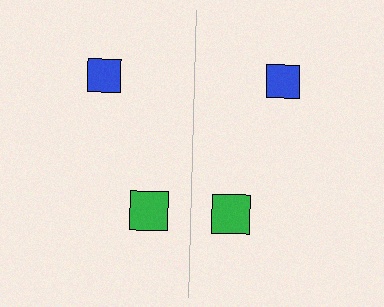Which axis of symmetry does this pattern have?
The pattern has a vertical axis of symmetry running through the center of the image.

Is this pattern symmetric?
Yes, this pattern has bilateral (reflection) symmetry.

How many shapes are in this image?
There are 4 shapes in this image.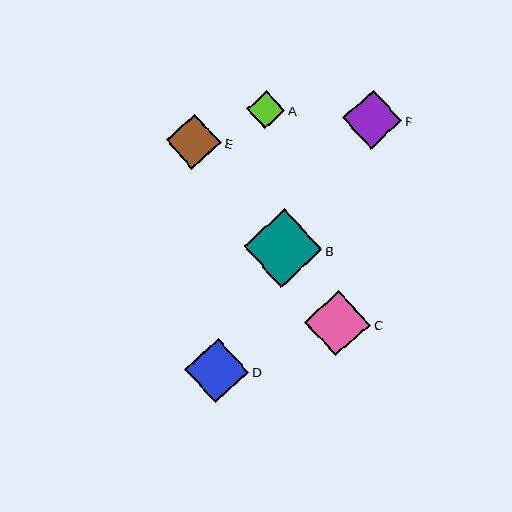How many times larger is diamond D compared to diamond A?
Diamond D is approximately 1.7 times the size of diamond A.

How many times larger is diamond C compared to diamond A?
Diamond C is approximately 1.7 times the size of diamond A.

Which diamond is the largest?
Diamond B is the largest with a size of approximately 78 pixels.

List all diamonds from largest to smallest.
From largest to smallest: B, C, D, F, E, A.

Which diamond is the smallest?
Diamond A is the smallest with a size of approximately 38 pixels.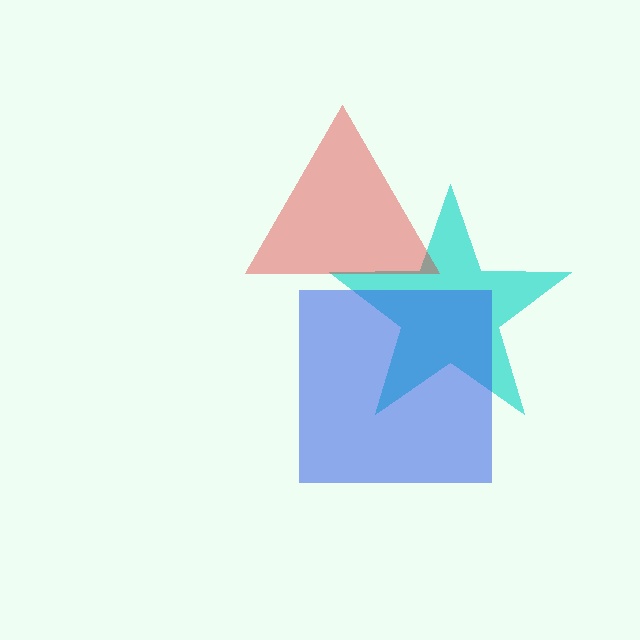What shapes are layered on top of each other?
The layered shapes are: a cyan star, a blue square, a red triangle.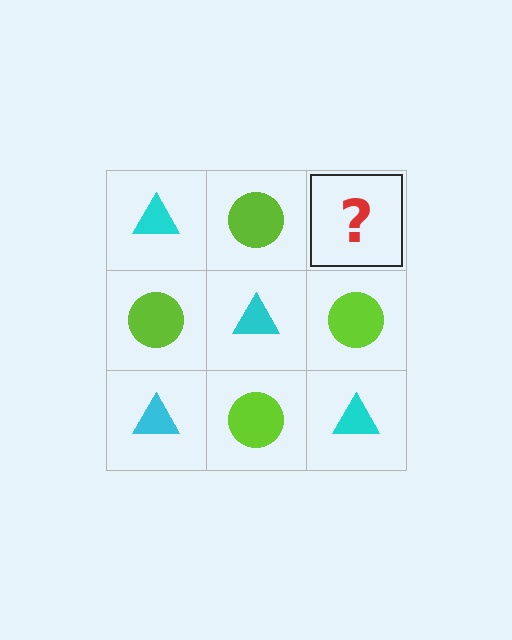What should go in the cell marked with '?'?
The missing cell should contain a cyan triangle.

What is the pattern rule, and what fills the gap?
The rule is that it alternates cyan triangle and lime circle in a checkerboard pattern. The gap should be filled with a cyan triangle.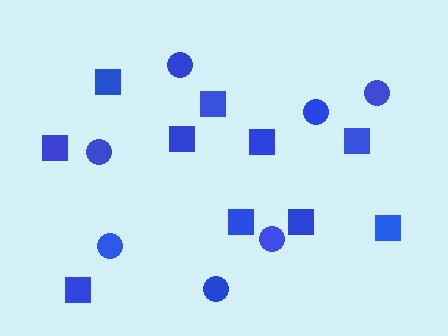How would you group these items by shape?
There are 2 groups: one group of squares (10) and one group of circles (7).